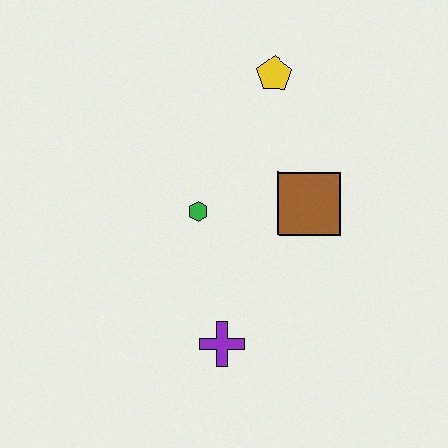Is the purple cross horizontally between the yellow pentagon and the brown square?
No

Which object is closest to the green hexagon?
The brown square is closest to the green hexagon.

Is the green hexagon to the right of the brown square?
No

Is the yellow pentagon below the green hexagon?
No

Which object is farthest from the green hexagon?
The yellow pentagon is farthest from the green hexagon.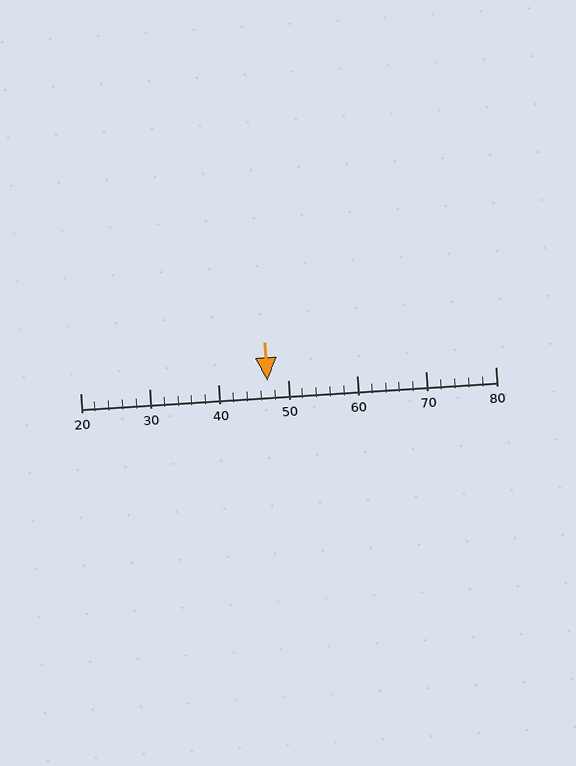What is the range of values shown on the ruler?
The ruler shows values from 20 to 80.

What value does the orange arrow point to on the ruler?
The orange arrow points to approximately 47.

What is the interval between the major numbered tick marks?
The major tick marks are spaced 10 units apart.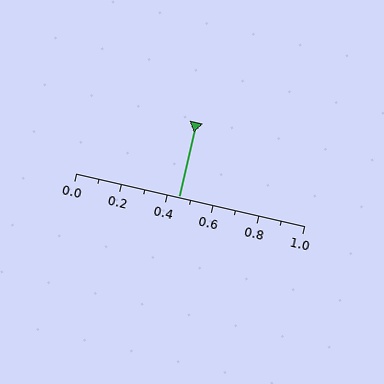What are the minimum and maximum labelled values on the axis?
The axis runs from 0.0 to 1.0.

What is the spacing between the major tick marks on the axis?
The major ticks are spaced 0.2 apart.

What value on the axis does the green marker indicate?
The marker indicates approximately 0.45.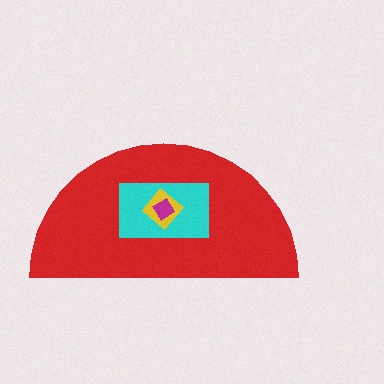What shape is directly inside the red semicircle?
The cyan rectangle.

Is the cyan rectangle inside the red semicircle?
Yes.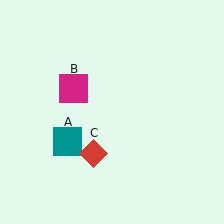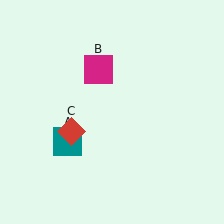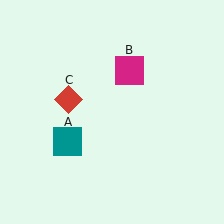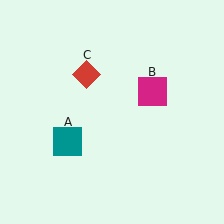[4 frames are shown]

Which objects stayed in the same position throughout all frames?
Teal square (object A) remained stationary.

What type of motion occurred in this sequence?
The magenta square (object B), red diamond (object C) rotated clockwise around the center of the scene.